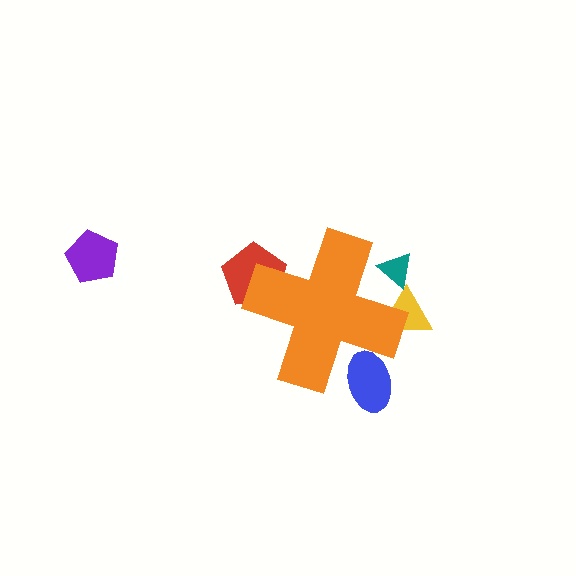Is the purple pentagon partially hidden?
No, the purple pentagon is fully visible.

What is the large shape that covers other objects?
An orange cross.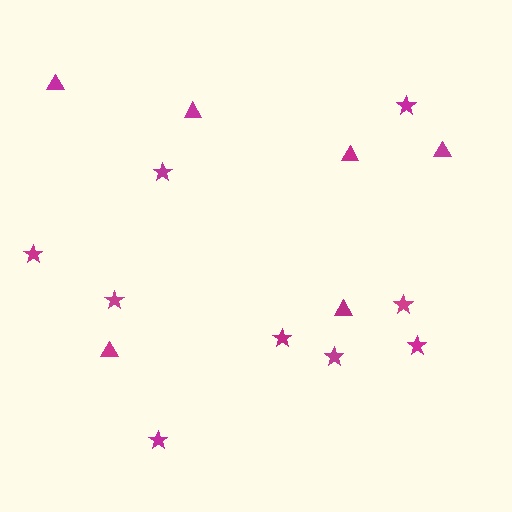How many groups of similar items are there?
There are 2 groups: one group of stars (9) and one group of triangles (6).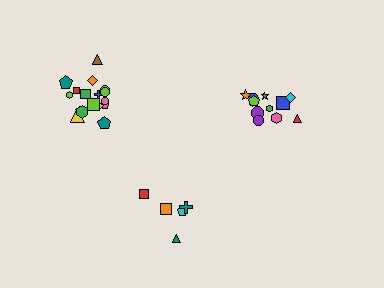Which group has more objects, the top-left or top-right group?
The top-left group.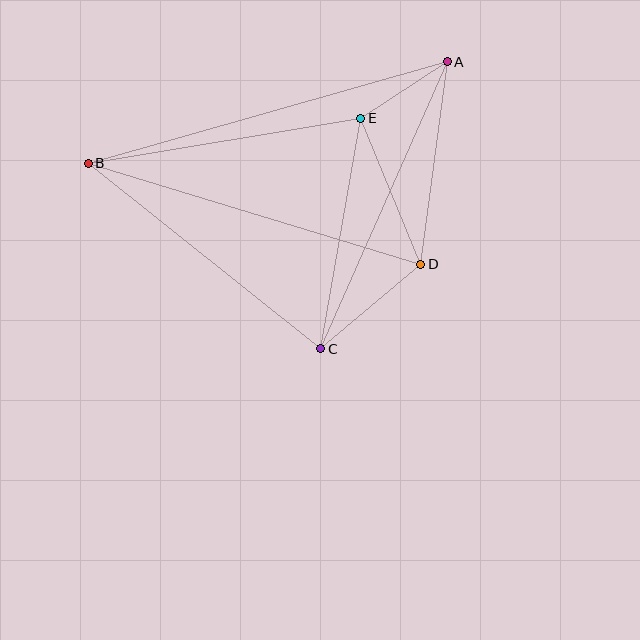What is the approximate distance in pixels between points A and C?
The distance between A and C is approximately 314 pixels.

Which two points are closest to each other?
Points A and E are closest to each other.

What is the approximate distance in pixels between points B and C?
The distance between B and C is approximately 297 pixels.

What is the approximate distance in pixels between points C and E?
The distance between C and E is approximately 234 pixels.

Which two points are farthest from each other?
Points A and B are farthest from each other.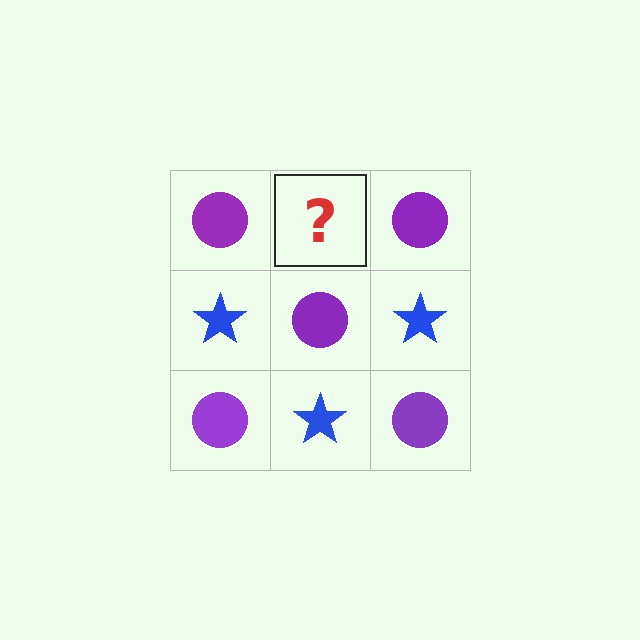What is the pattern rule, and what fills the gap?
The rule is that it alternates purple circle and blue star in a checkerboard pattern. The gap should be filled with a blue star.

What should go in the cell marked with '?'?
The missing cell should contain a blue star.